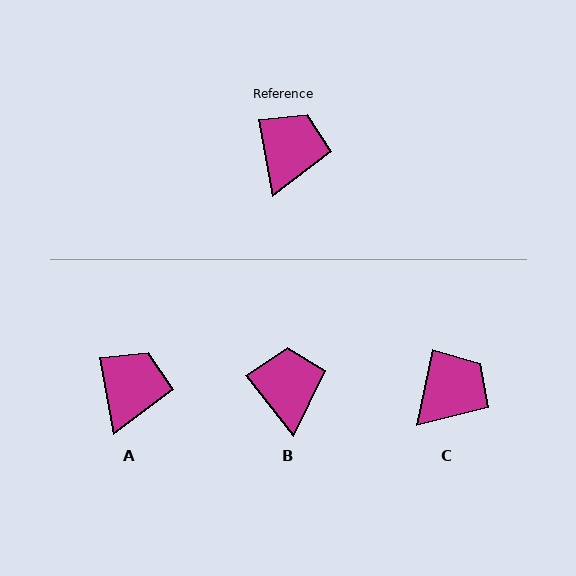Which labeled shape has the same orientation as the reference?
A.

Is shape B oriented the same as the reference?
No, it is off by about 27 degrees.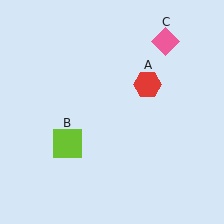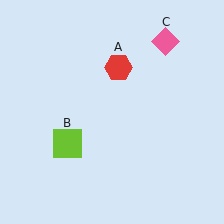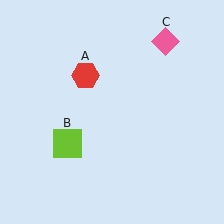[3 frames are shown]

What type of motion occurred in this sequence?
The red hexagon (object A) rotated counterclockwise around the center of the scene.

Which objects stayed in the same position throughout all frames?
Lime square (object B) and pink diamond (object C) remained stationary.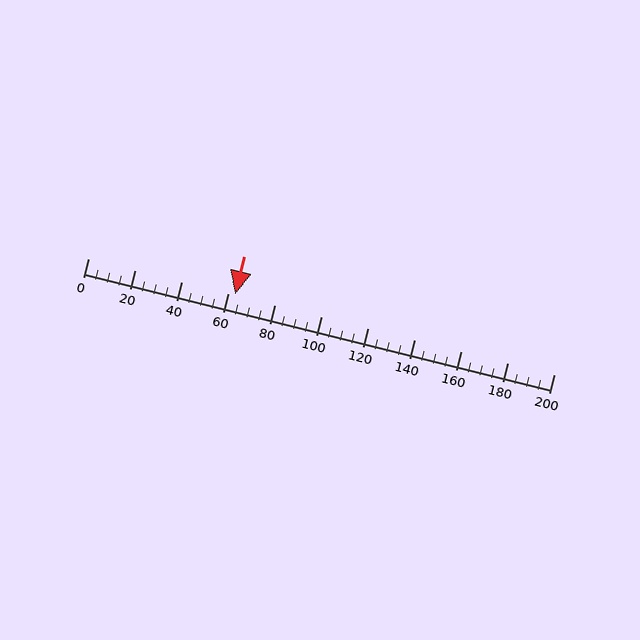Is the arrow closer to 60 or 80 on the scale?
The arrow is closer to 60.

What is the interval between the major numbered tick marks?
The major tick marks are spaced 20 units apart.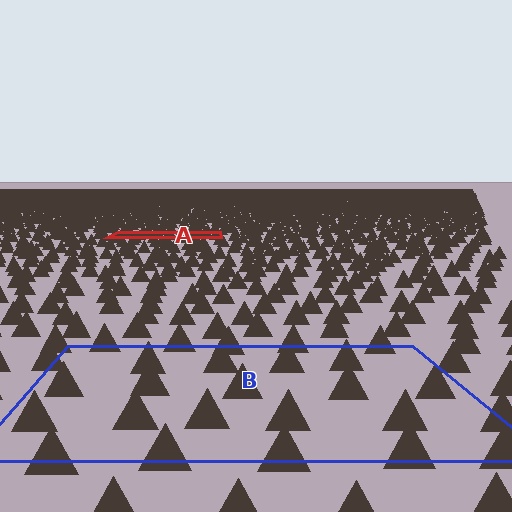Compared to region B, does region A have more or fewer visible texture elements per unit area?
Region A has more texture elements per unit area — they are packed more densely because it is farther away.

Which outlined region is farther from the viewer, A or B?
Region A is farther from the viewer — the texture elements inside it appear smaller and more densely packed.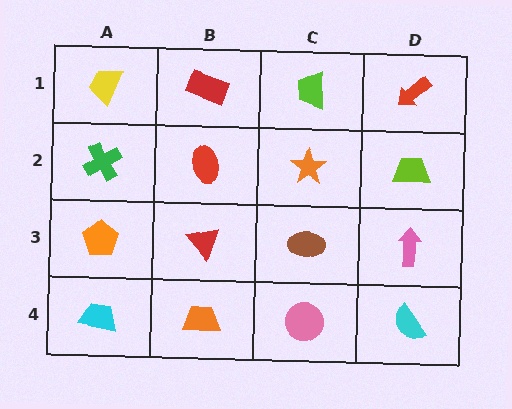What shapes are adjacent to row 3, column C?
An orange star (row 2, column C), a pink circle (row 4, column C), a red triangle (row 3, column B), a pink arrow (row 3, column D).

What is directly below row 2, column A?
An orange pentagon.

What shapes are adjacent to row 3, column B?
A red ellipse (row 2, column B), an orange trapezoid (row 4, column B), an orange pentagon (row 3, column A), a brown ellipse (row 3, column C).